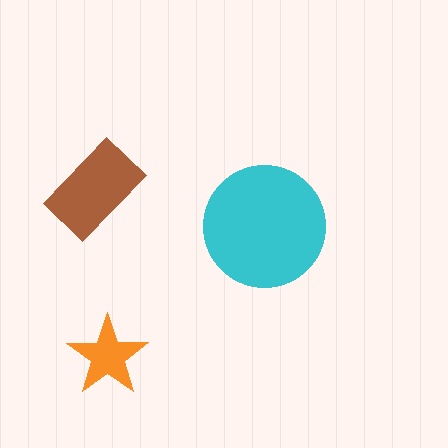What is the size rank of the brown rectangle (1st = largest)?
2nd.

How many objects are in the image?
There are 3 objects in the image.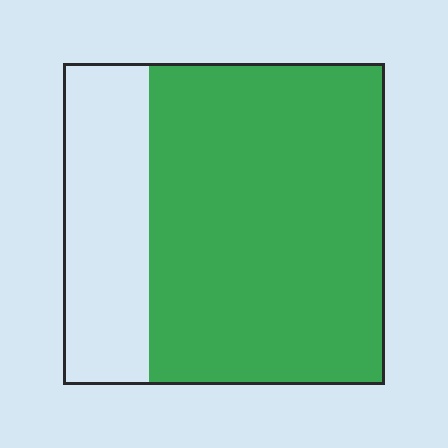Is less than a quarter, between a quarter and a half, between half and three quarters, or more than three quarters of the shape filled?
Between half and three quarters.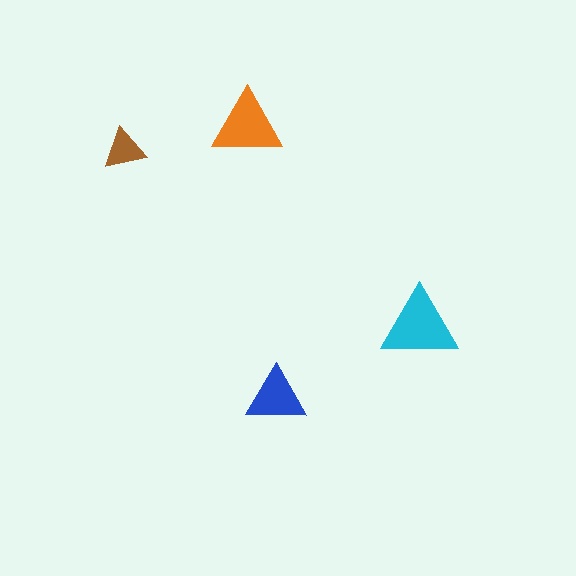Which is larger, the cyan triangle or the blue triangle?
The cyan one.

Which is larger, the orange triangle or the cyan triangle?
The cyan one.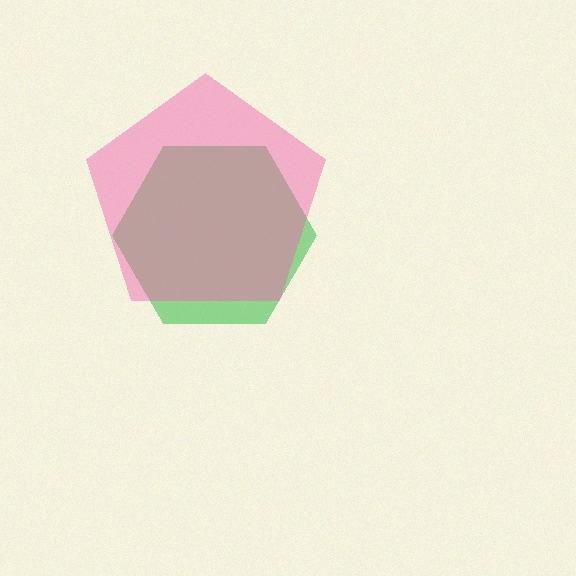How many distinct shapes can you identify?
There are 2 distinct shapes: a green hexagon, a pink pentagon.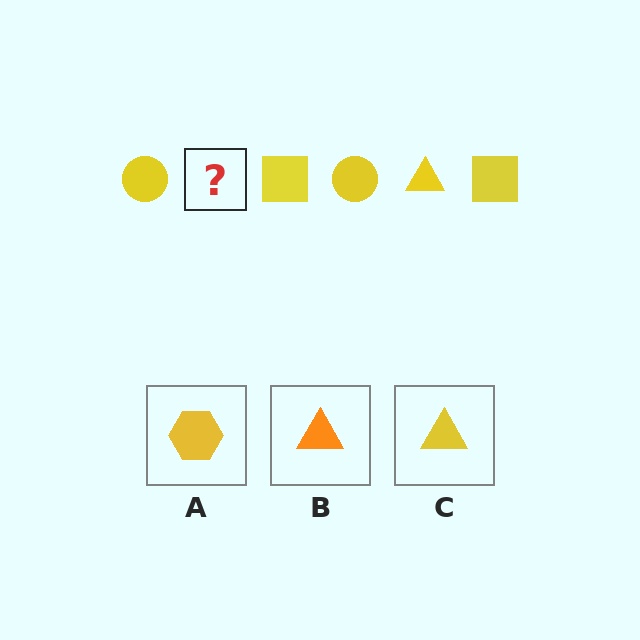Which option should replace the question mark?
Option C.